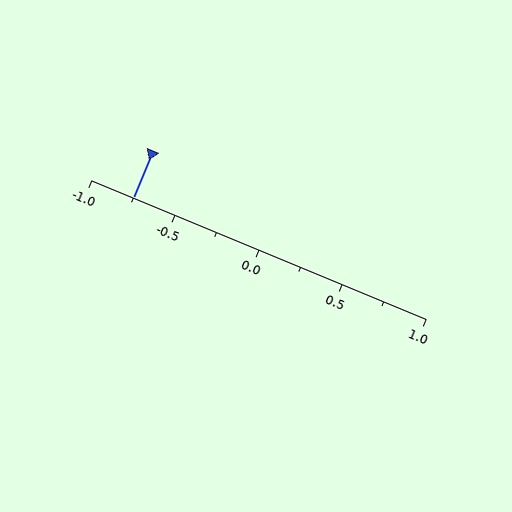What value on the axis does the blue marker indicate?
The marker indicates approximately -0.75.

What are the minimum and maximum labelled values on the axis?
The axis runs from -1.0 to 1.0.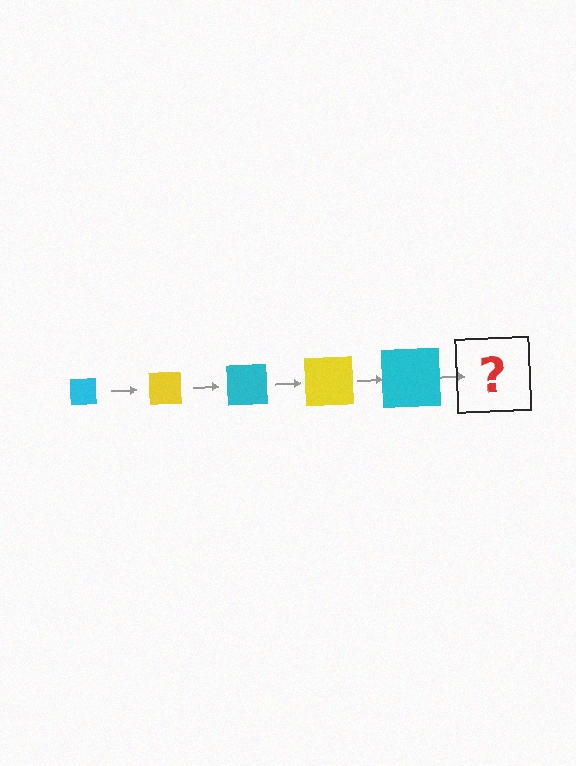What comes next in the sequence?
The next element should be a yellow square, larger than the previous one.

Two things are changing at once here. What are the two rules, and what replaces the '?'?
The two rules are that the square grows larger each step and the color cycles through cyan and yellow. The '?' should be a yellow square, larger than the previous one.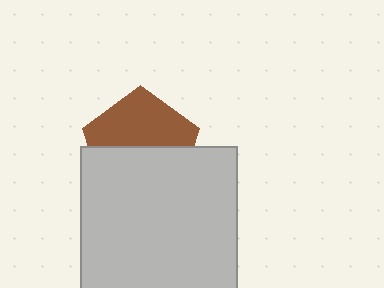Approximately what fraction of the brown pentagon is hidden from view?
Roughly 51% of the brown pentagon is hidden behind the light gray square.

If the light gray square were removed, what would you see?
You would see the complete brown pentagon.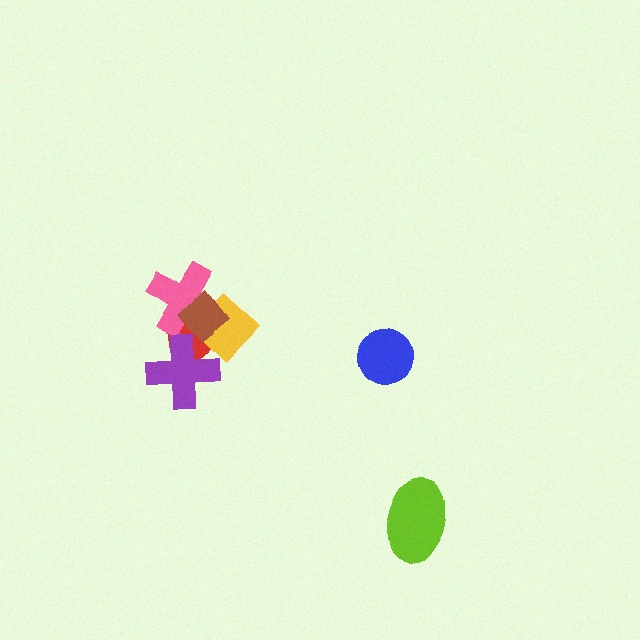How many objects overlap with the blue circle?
0 objects overlap with the blue circle.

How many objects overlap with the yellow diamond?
4 objects overlap with the yellow diamond.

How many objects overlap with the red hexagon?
4 objects overlap with the red hexagon.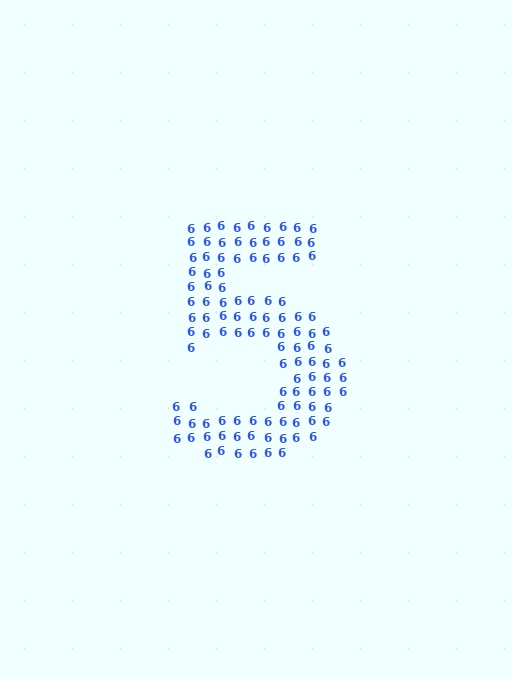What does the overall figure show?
The overall figure shows the digit 5.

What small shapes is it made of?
It is made of small digit 6's.